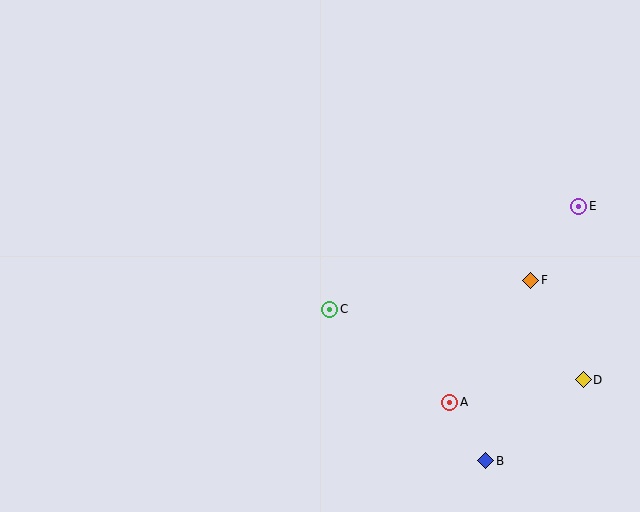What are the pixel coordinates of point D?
Point D is at (583, 380).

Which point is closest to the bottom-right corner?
Point D is closest to the bottom-right corner.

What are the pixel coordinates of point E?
Point E is at (579, 206).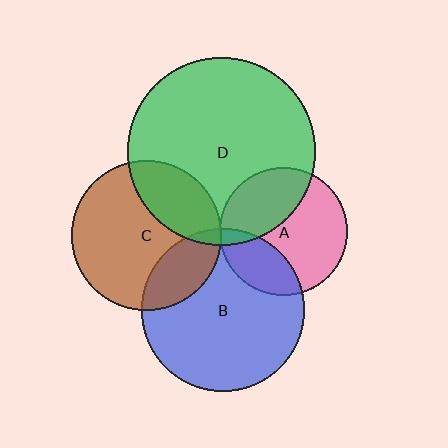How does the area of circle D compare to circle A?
Approximately 2.2 times.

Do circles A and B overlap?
Yes.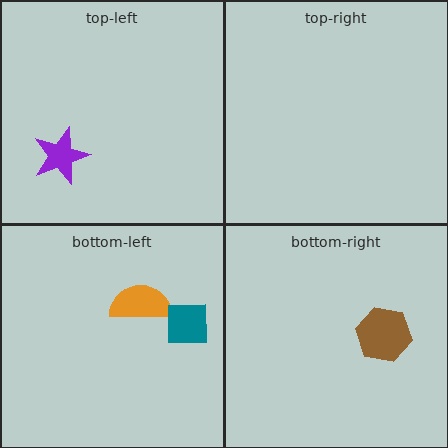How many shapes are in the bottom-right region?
1.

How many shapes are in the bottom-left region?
2.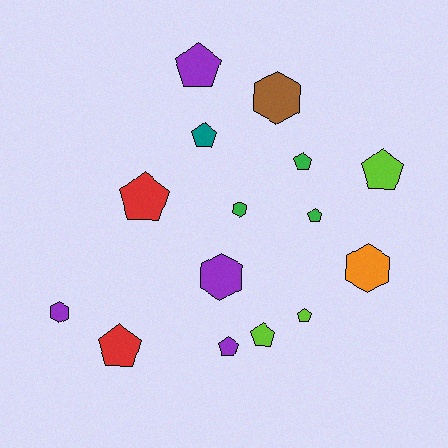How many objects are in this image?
There are 15 objects.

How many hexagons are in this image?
There are 5 hexagons.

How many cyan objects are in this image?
There are no cyan objects.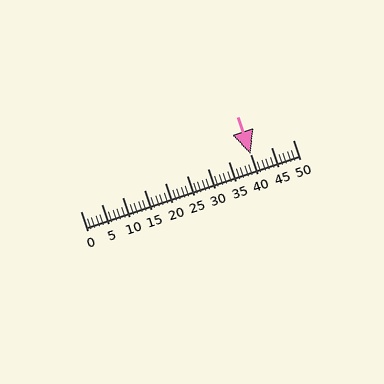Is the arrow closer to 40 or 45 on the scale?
The arrow is closer to 40.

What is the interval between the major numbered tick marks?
The major tick marks are spaced 5 units apart.